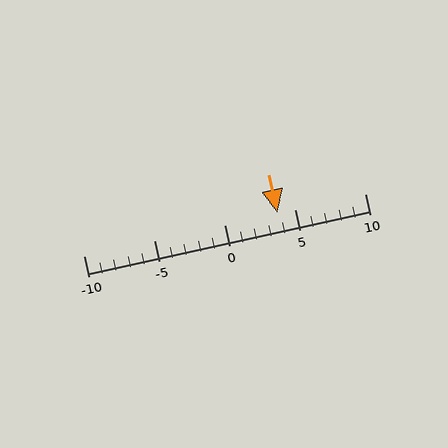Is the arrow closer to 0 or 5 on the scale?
The arrow is closer to 5.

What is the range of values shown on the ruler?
The ruler shows values from -10 to 10.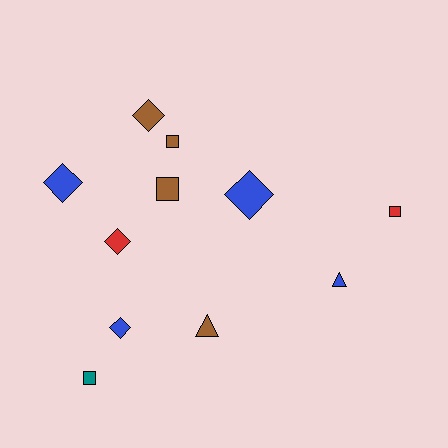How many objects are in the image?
There are 11 objects.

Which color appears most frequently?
Blue, with 4 objects.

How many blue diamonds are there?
There are 3 blue diamonds.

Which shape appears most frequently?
Diamond, with 5 objects.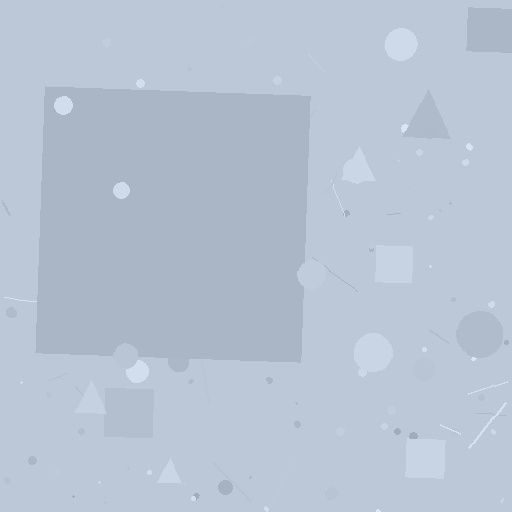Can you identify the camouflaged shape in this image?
The camouflaged shape is a square.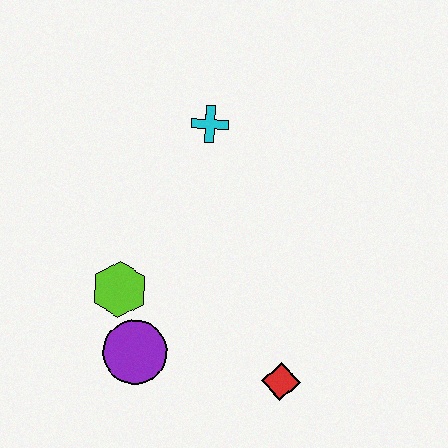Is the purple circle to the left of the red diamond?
Yes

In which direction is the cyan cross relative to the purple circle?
The cyan cross is above the purple circle.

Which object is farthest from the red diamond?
The cyan cross is farthest from the red diamond.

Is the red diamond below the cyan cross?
Yes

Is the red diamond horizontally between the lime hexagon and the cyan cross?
No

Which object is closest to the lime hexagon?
The purple circle is closest to the lime hexagon.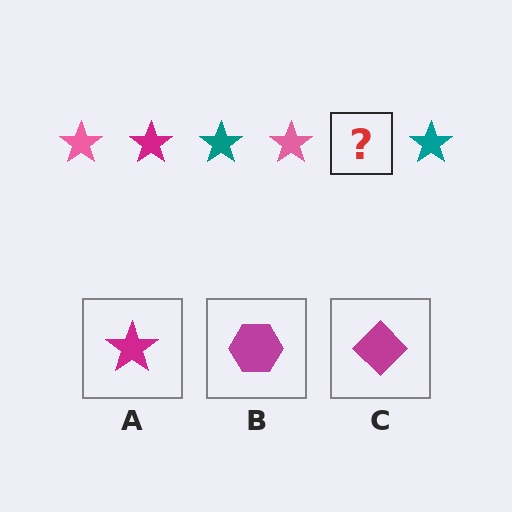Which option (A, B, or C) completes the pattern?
A.